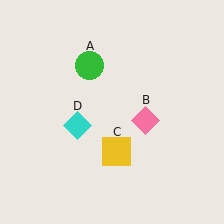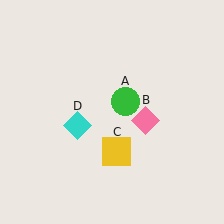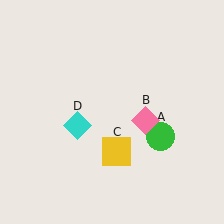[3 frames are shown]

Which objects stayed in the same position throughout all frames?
Pink diamond (object B) and yellow square (object C) and cyan diamond (object D) remained stationary.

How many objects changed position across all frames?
1 object changed position: green circle (object A).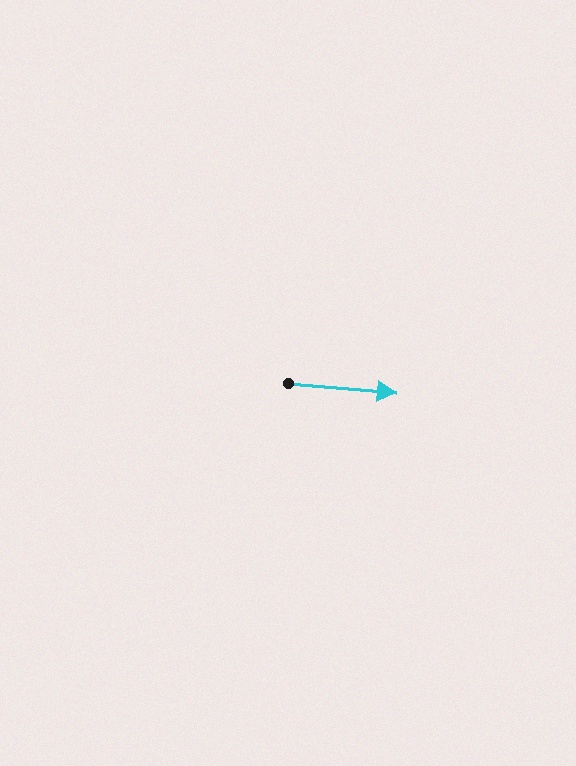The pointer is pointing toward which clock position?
Roughly 3 o'clock.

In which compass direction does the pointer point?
East.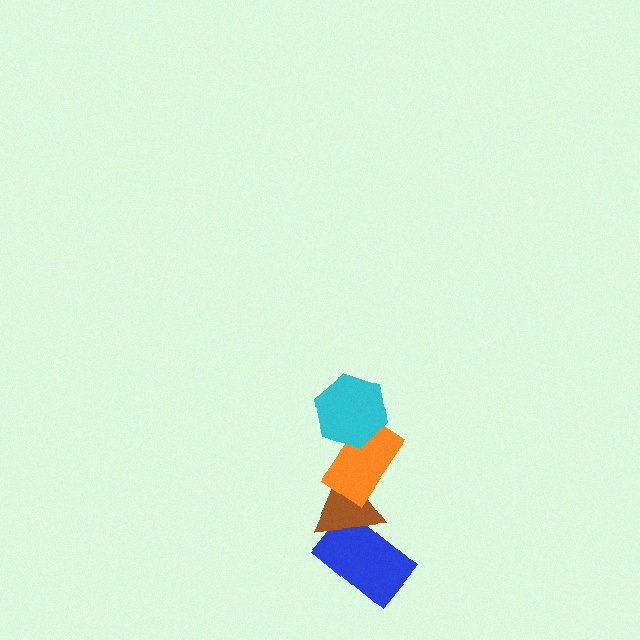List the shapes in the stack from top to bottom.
From top to bottom: the cyan hexagon, the orange rectangle, the brown triangle, the blue rectangle.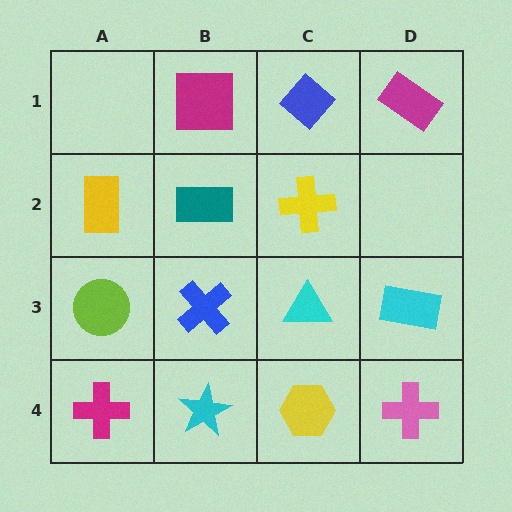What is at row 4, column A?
A magenta cross.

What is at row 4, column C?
A yellow hexagon.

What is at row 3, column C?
A cyan triangle.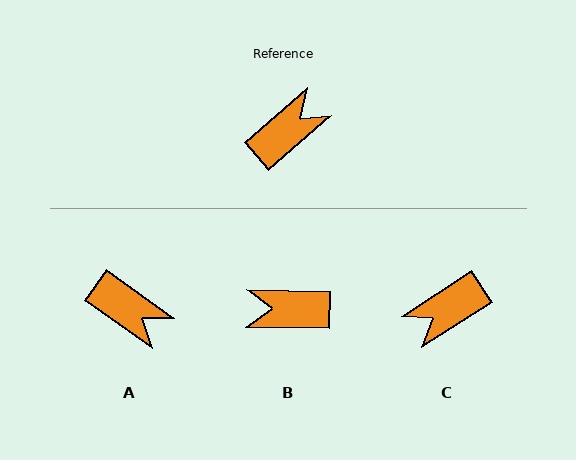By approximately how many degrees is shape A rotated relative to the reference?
Approximately 77 degrees clockwise.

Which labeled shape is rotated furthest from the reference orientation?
C, about 172 degrees away.